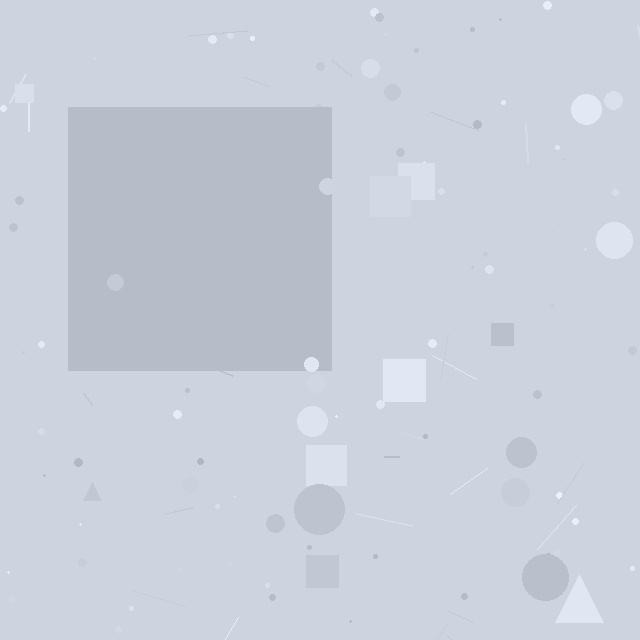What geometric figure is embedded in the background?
A square is embedded in the background.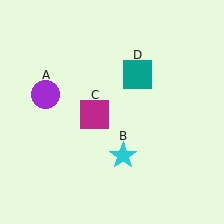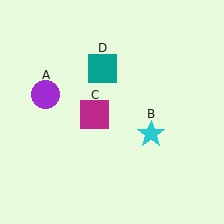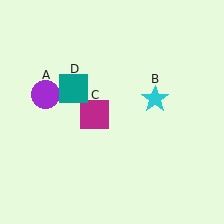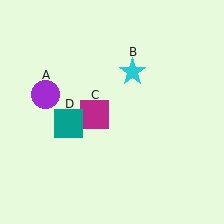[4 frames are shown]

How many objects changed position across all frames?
2 objects changed position: cyan star (object B), teal square (object D).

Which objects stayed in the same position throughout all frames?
Purple circle (object A) and magenta square (object C) remained stationary.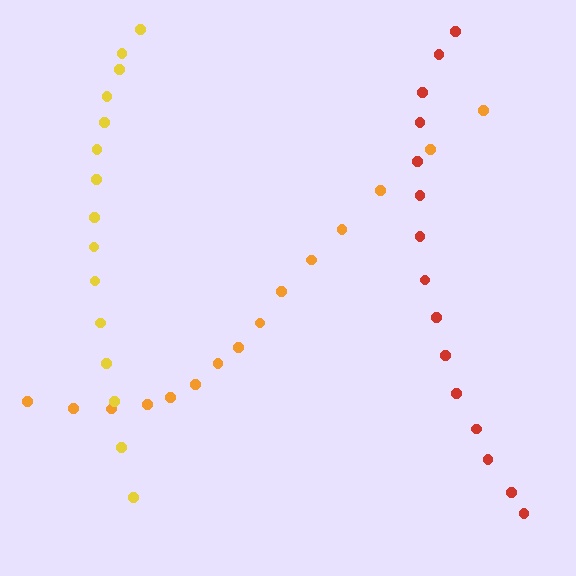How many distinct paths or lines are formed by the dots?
There are 3 distinct paths.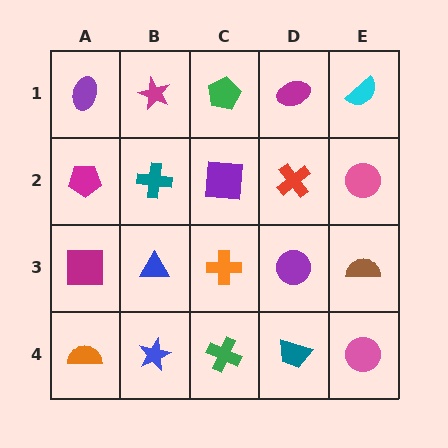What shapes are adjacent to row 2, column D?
A magenta ellipse (row 1, column D), a purple circle (row 3, column D), a purple square (row 2, column C), a pink circle (row 2, column E).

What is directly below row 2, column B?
A blue triangle.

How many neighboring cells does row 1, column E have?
2.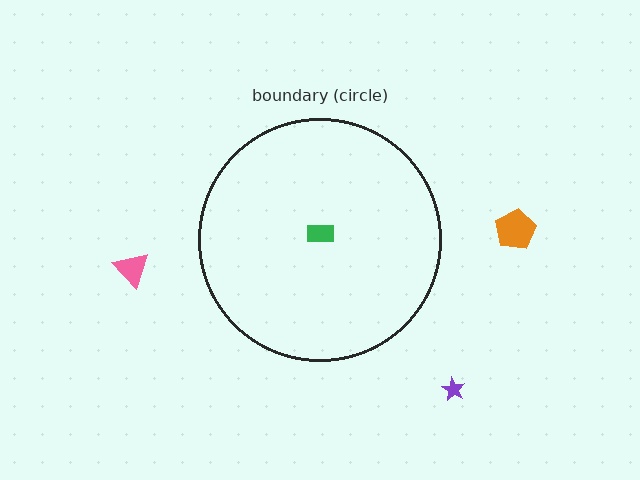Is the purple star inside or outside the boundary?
Outside.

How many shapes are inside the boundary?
1 inside, 3 outside.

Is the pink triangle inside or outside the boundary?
Outside.